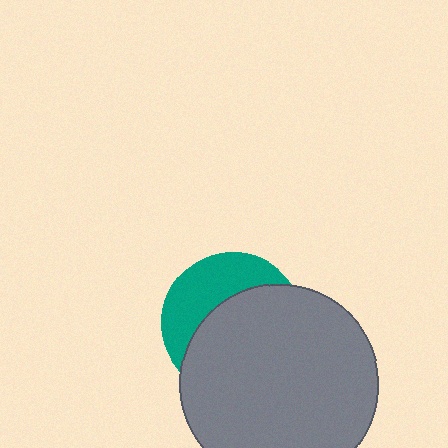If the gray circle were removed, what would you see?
You would see the complete teal circle.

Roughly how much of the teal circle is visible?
A small part of it is visible (roughly 37%).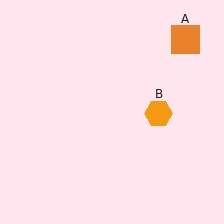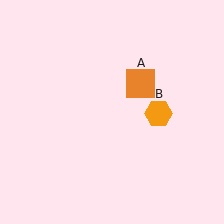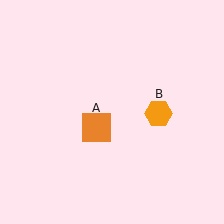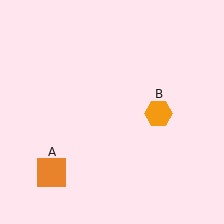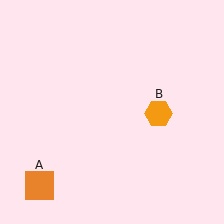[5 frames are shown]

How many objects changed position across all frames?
1 object changed position: orange square (object A).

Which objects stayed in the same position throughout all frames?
Orange hexagon (object B) remained stationary.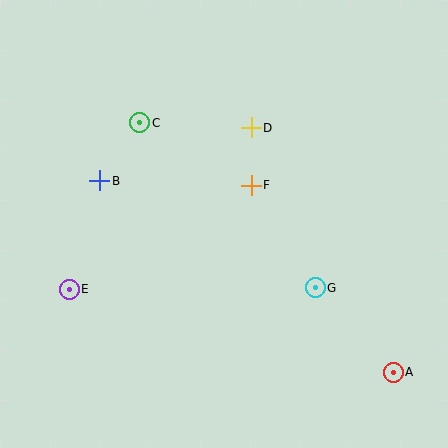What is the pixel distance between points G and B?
The distance between G and B is 240 pixels.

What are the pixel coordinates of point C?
Point C is at (140, 123).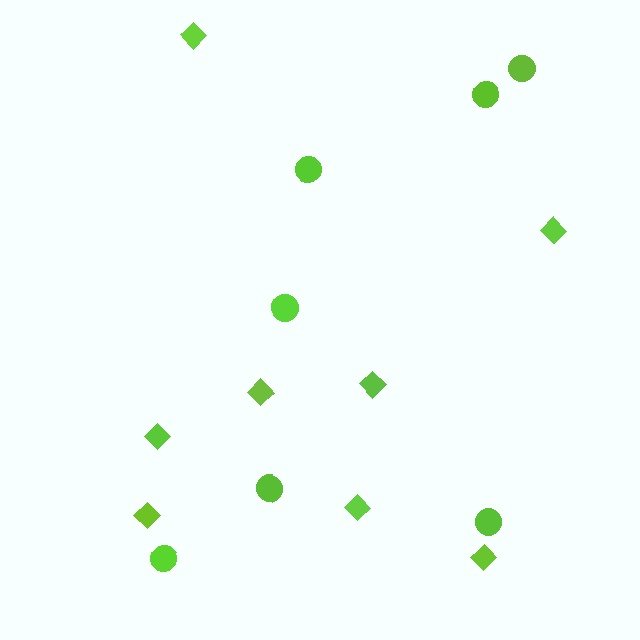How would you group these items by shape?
There are 2 groups: one group of circles (7) and one group of diamonds (8).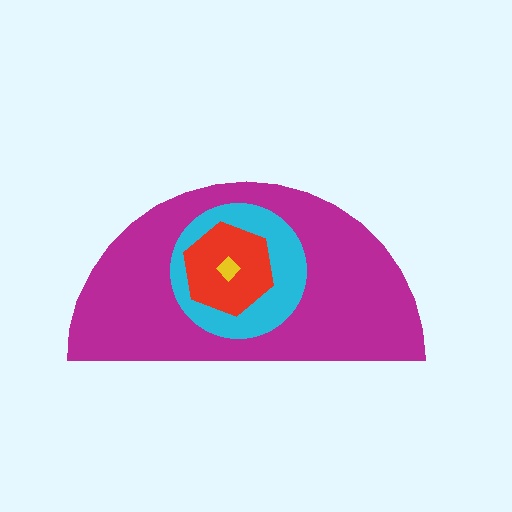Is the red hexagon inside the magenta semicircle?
Yes.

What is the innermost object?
The yellow diamond.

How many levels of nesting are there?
4.